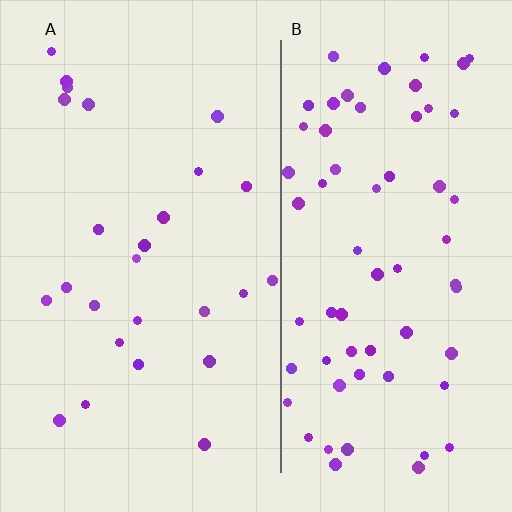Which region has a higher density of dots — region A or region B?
B (the right).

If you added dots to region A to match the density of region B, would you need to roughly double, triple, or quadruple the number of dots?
Approximately triple.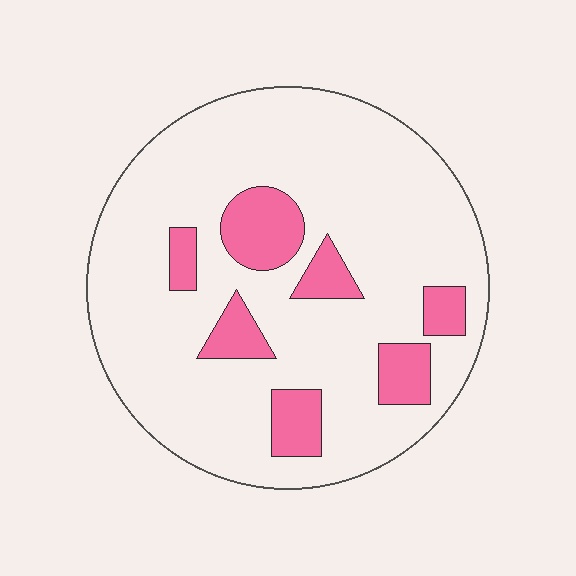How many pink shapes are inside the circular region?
7.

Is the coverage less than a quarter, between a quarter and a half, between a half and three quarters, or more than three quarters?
Less than a quarter.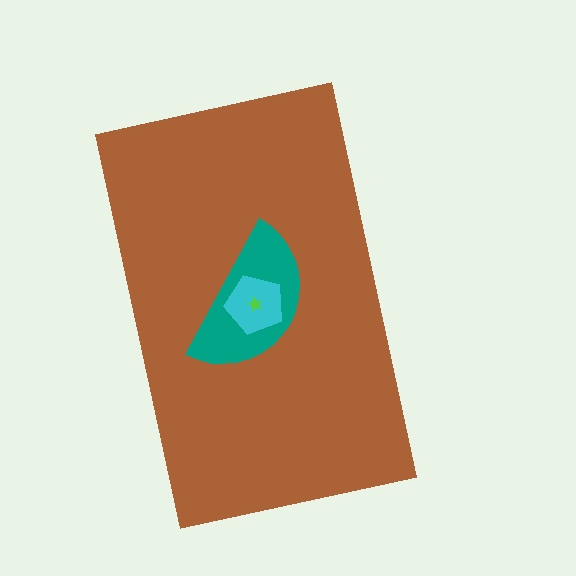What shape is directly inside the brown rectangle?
The teal semicircle.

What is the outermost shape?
The brown rectangle.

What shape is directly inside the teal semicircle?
The cyan pentagon.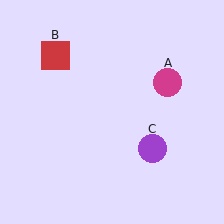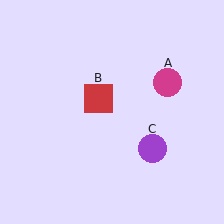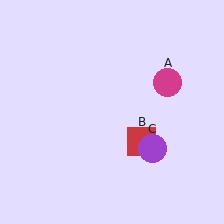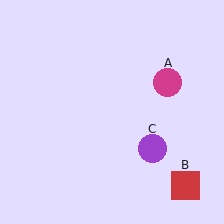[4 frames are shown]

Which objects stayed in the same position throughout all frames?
Magenta circle (object A) and purple circle (object C) remained stationary.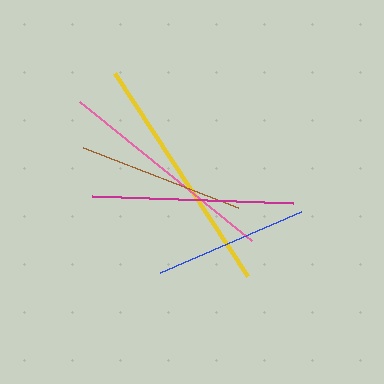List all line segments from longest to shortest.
From longest to shortest: yellow, pink, magenta, brown, blue.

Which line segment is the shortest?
The blue line is the shortest at approximately 153 pixels.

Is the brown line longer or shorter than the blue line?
The brown line is longer than the blue line.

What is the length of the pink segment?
The pink segment is approximately 221 pixels long.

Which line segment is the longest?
The yellow line is the longest at approximately 243 pixels.